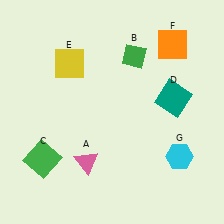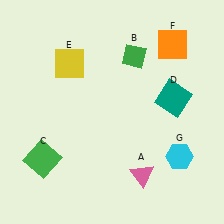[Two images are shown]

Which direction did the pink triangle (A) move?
The pink triangle (A) moved right.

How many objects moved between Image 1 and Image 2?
1 object moved between the two images.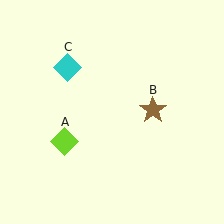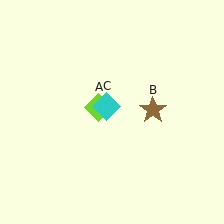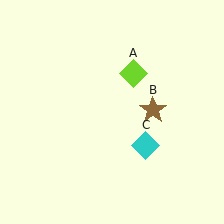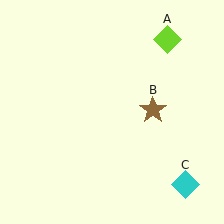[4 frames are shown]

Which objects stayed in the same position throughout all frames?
Brown star (object B) remained stationary.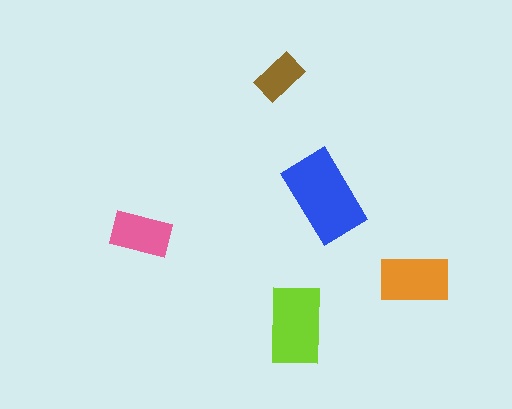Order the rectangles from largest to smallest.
the blue one, the lime one, the orange one, the pink one, the brown one.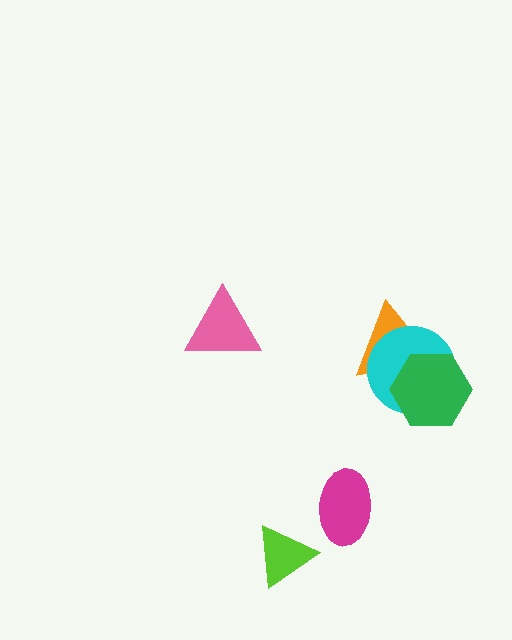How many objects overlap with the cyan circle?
2 objects overlap with the cyan circle.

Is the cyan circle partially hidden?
Yes, it is partially covered by another shape.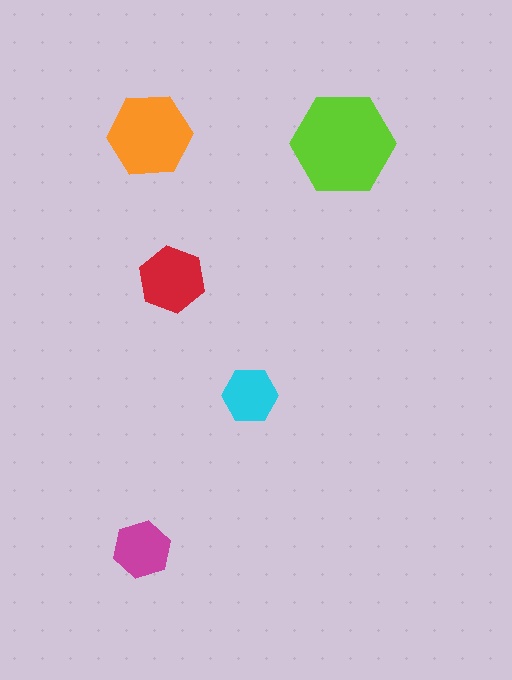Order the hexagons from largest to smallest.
the lime one, the orange one, the red one, the magenta one, the cyan one.